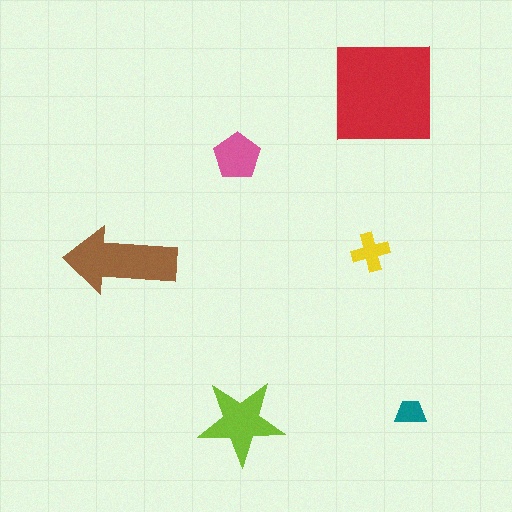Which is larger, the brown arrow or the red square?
The red square.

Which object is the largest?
The red square.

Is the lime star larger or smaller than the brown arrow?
Smaller.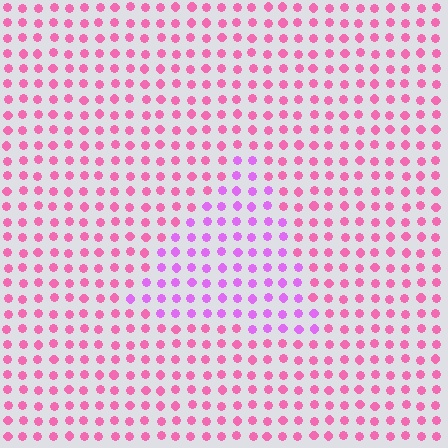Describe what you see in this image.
The image is filled with small pink elements in a uniform arrangement. A triangle-shaped region is visible where the elements are tinted to a slightly different hue, forming a subtle color boundary.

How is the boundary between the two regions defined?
The boundary is defined purely by a slight shift in hue (about 37 degrees). Spacing, size, and orientation are identical on both sides.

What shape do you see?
I see a triangle.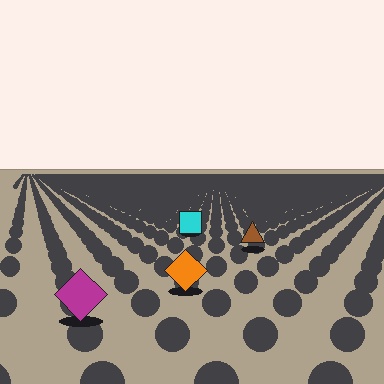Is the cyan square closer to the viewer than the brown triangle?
No. The brown triangle is closer — you can tell from the texture gradient: the ground texture is coarser near it.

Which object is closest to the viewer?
The magenta diamond is closest. The texture marks near it are larger and more spread out.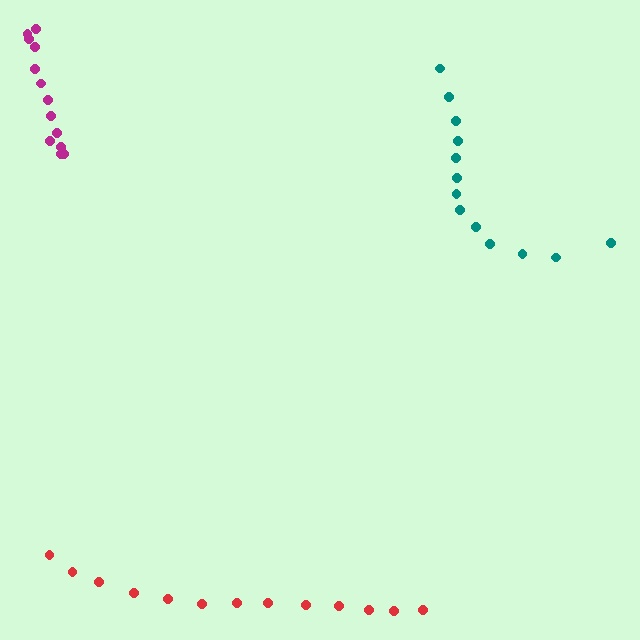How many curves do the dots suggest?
There are 3 distinct paths.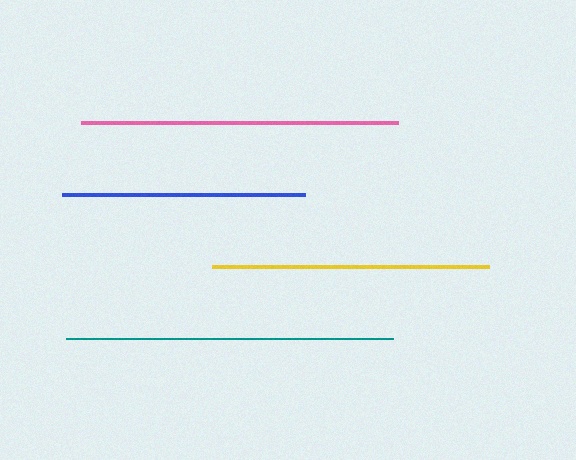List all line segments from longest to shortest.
From longest to shortest: teal, pink, yellow, blue.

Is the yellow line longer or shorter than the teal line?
The teal line is longer than the yellow line.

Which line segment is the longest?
The teal line is the longest at approximately 327 pixels.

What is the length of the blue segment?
The blue segment is approximately 244 pixels long.